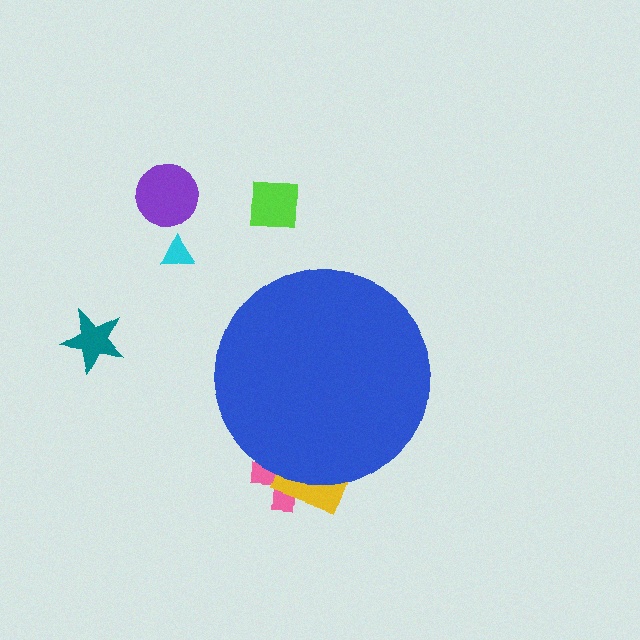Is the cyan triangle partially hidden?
No, the cyan triangle is fully visible.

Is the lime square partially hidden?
No, the lime square is fully visible.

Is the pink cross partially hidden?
Yes, the pink cross is partially hidden behind the blue circle.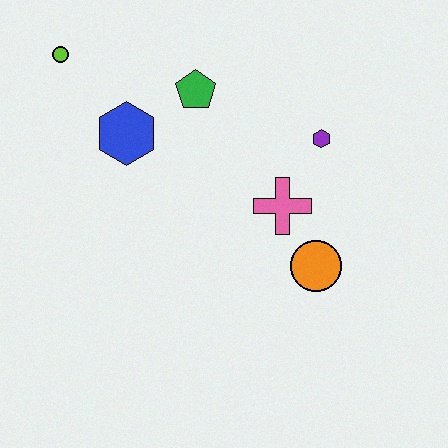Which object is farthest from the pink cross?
The lime circle is farthest from the pink cross.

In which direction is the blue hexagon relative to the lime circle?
The blue hexagon is below the lime circle.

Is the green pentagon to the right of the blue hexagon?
Yes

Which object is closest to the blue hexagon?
The green pentagon is closest to the blue hexagon.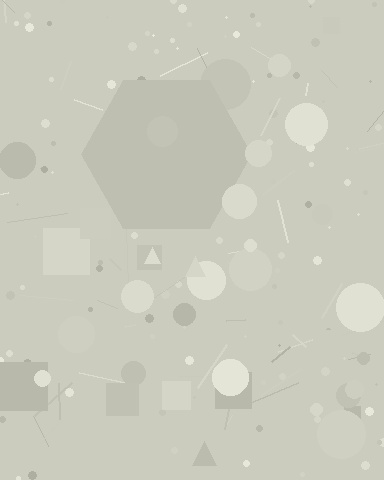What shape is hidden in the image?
A hexagon is hidden in the image.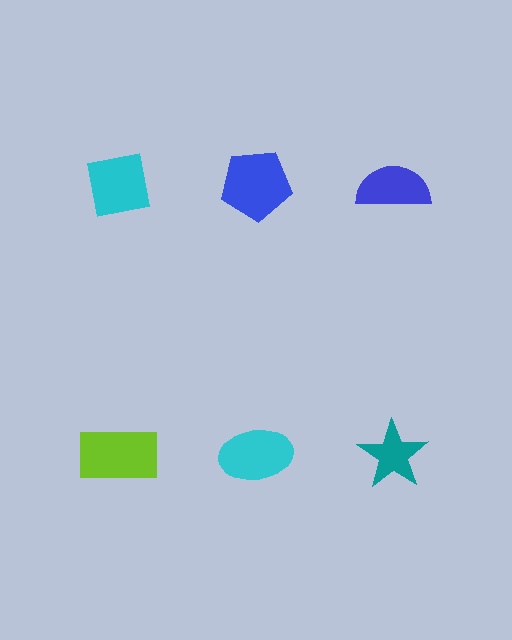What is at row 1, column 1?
A cyan square.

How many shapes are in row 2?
3 shapes.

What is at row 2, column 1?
A lime rectangle.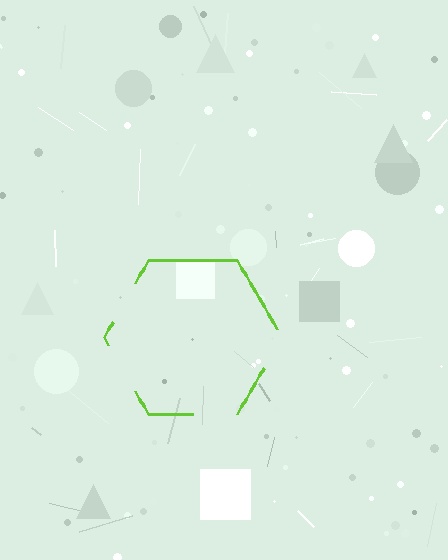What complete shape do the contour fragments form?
The contour fragments form a hexagon.